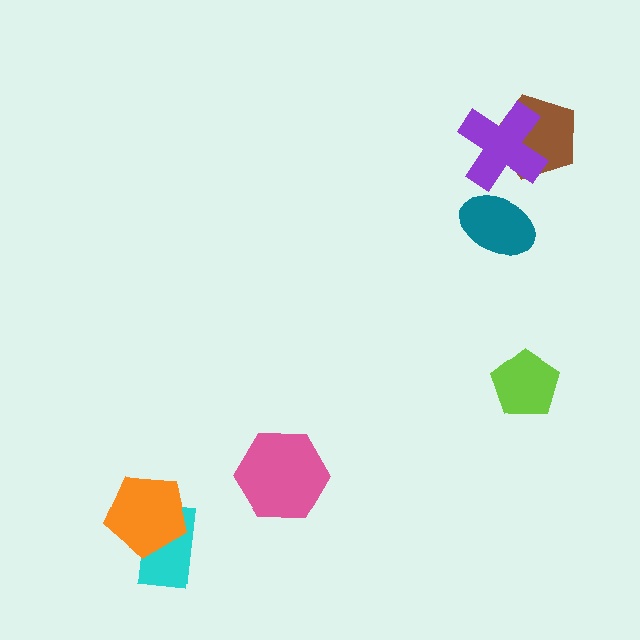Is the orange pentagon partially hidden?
No, no other shape covers it.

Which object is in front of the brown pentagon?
The purple cross is in front of the brown pentagon.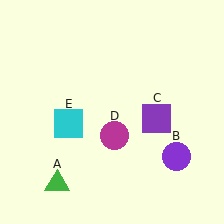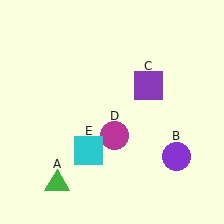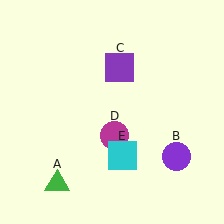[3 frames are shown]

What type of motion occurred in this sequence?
The purple square (object C), cyan square (object E) rotated counterclockwise around the center of the scene.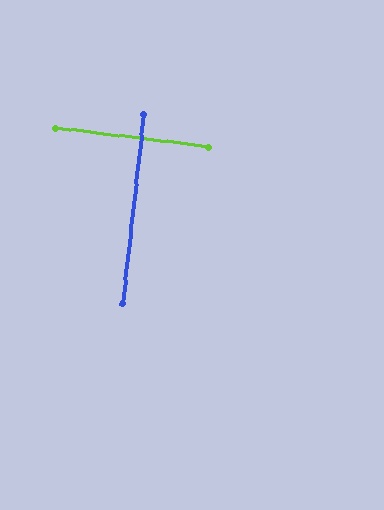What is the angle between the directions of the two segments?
Approximately 89 degrees.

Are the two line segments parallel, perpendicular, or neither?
Perpendicular — they meet at approximately 89°.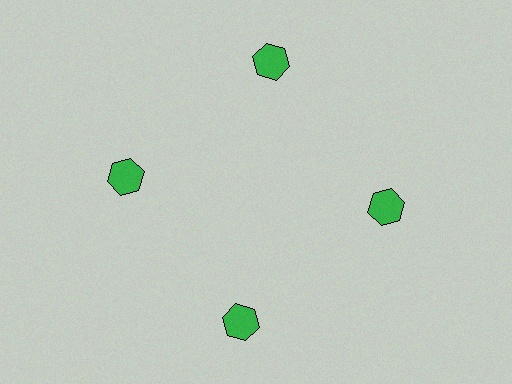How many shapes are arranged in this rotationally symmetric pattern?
There are 4 shapes, arranged in 4 groups of 1.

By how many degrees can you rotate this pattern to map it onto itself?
The pattern maps onto itself every 90 degrees of rotation.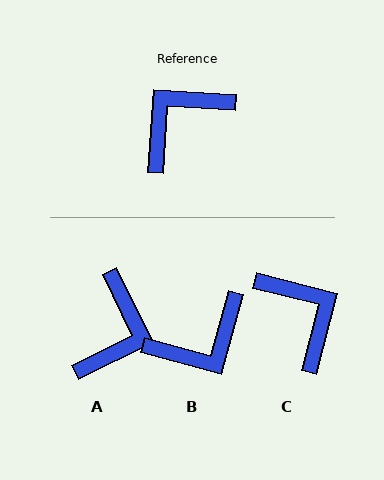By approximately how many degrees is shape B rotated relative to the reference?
Approximately 168 degrees counter-clockwise.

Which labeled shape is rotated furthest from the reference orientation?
B, about 168 degrees away.